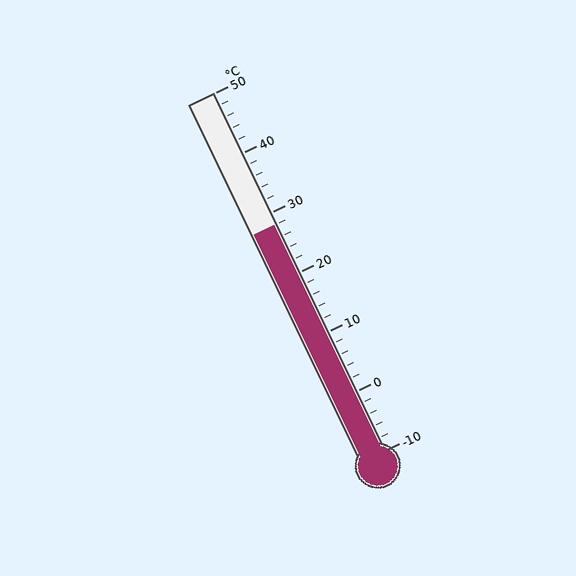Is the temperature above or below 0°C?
The temperature is above 0°C.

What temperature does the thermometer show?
The thermometer shows approximately 28°C.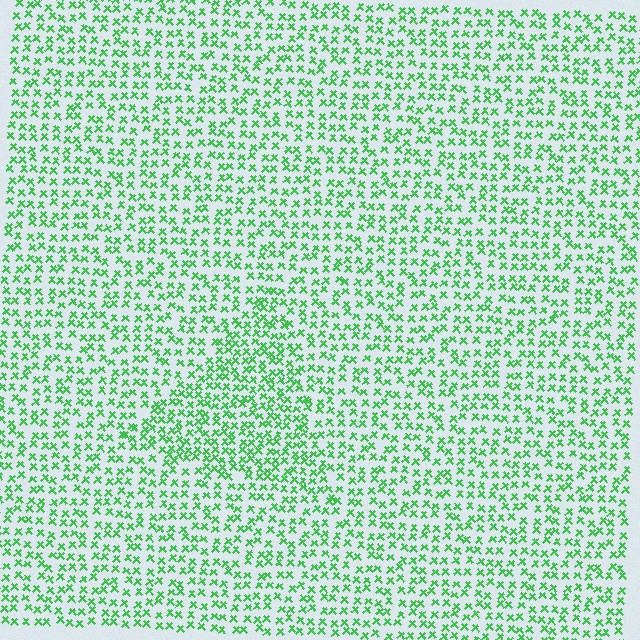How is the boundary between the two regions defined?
The boundary is defined by a change in element density (approximately 1.5x ratio). All elements are the same color, size, and shape.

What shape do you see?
I see a triangle.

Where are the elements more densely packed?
The elements are more densely packed inside the triangle boundary.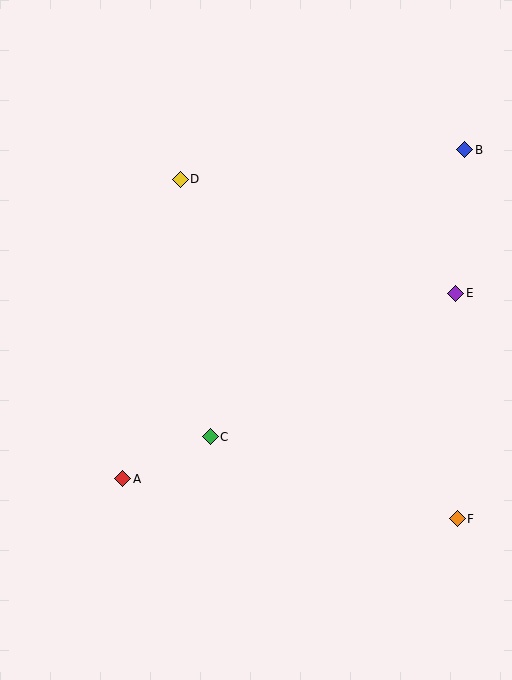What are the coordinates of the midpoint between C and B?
The midpoint between C and B is at (338, 293).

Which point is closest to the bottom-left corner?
Point A is closest to the bottom-left corner.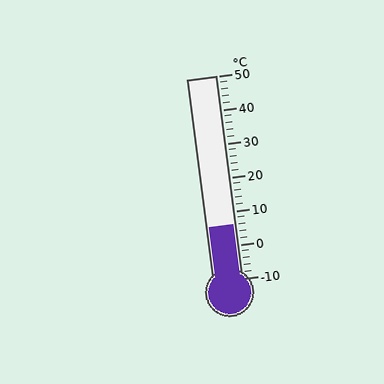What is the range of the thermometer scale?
The thermometer scale ranges from -10°C to 50°C.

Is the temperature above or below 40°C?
The temperature is below 40°C.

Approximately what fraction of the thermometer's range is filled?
The thermometer is filled to approximately 25% of its range.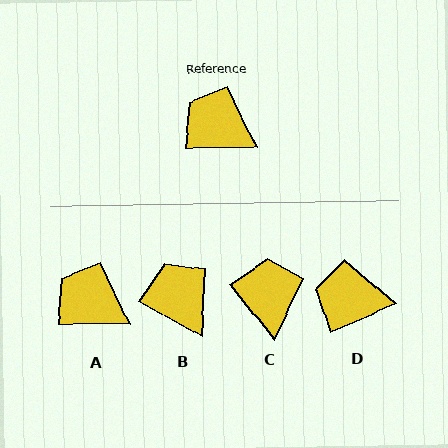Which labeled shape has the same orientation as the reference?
A.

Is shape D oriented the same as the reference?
No, it is off by about 24 degrees.